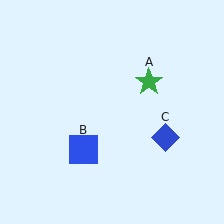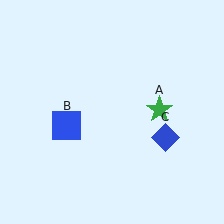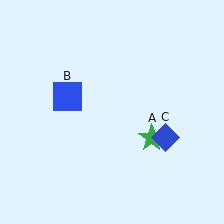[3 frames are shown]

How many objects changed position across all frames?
2 objects changed position: green star (object A), blue square (object B).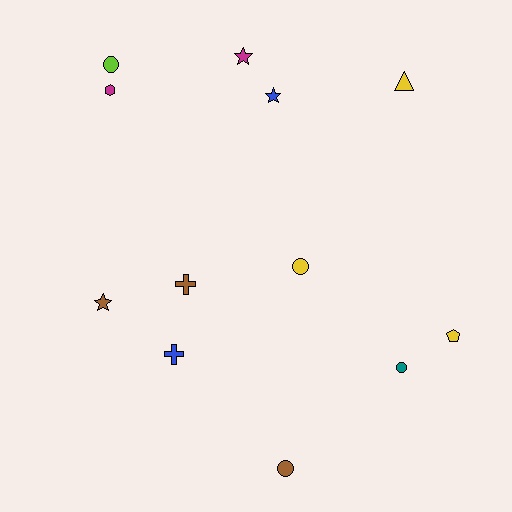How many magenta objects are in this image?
There are 2 magenta objects.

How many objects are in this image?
There are 12 objects.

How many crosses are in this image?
There are 2 crosses.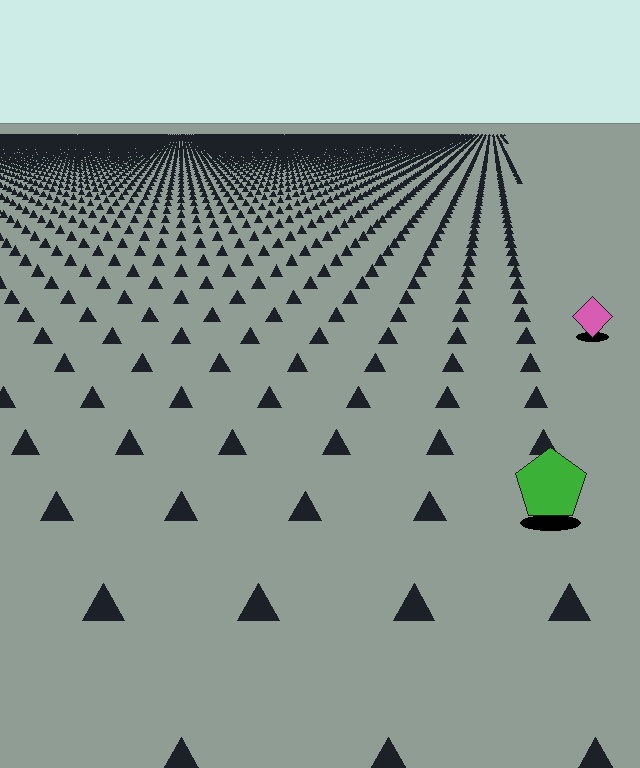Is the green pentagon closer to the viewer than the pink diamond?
Yes. The green pentagon is closer — you can tell from the texture gradient: the ground texture is coarser near it.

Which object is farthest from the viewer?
The pink diamond is farthest from the viewer. It appears smaller and the ground texture around it is denser.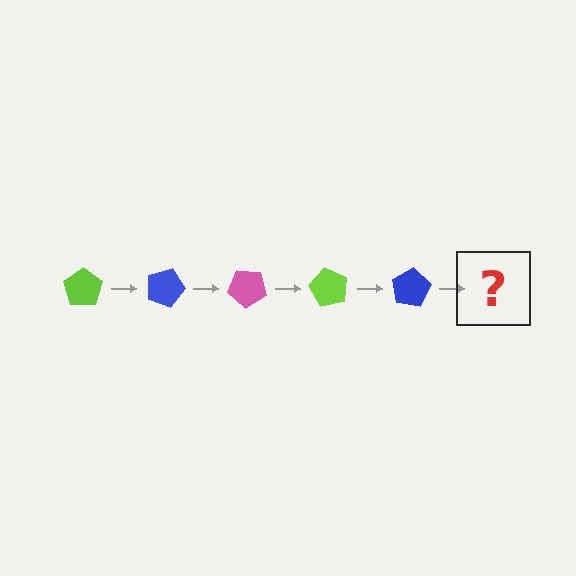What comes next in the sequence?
The next element should be a pink pentagon, rotated 100 degrees from the start.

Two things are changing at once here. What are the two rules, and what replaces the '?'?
The two rules are that it rotates 20 degrees each step and the color cycles through lime, blue, and pink. The '?' should be a pink pentagon, rotated 100 degrees from the start.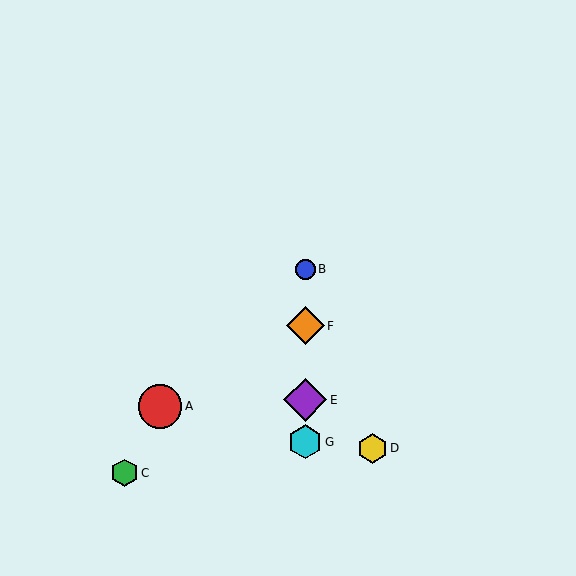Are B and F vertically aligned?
Yes, both are at x≈305.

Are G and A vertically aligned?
No, G is at x≈306 and A is at x≈160.